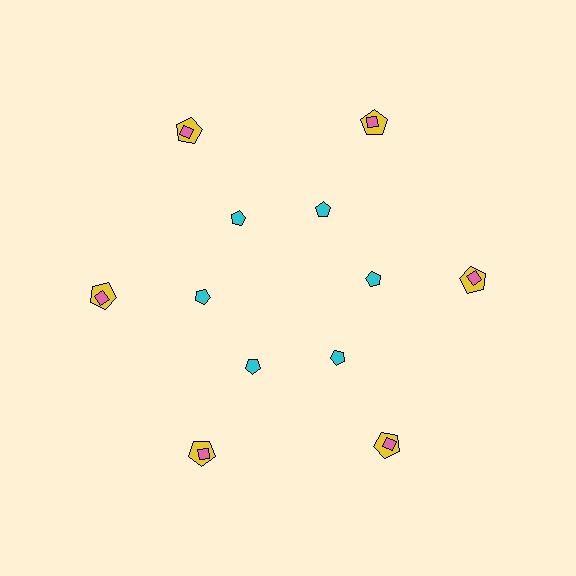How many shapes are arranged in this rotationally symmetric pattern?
There are 18 shapes, arranged in 6 groups of 3.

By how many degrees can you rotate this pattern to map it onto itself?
The pattern maps onto itself every 60 degrees of rotation.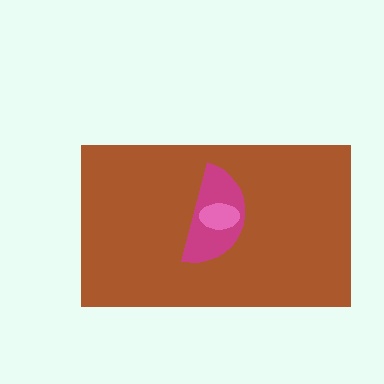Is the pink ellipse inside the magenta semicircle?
Yes.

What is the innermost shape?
The pink ellipse.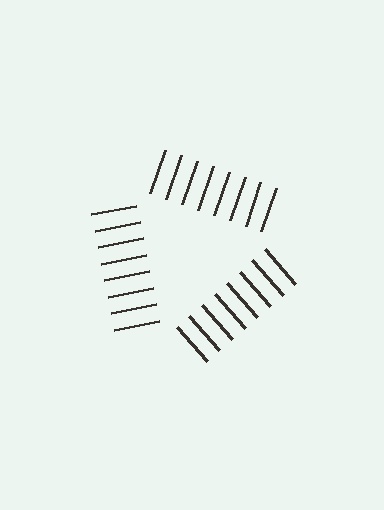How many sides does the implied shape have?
3 sides — the line-ends trace a triangle.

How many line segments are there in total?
24 — 8 along each of the 3 edges.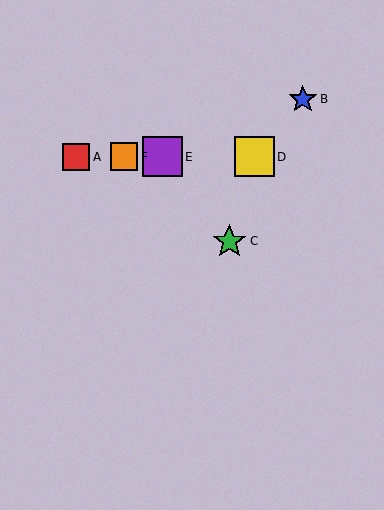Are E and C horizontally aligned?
No, E is at y≈157 and C is at y≈241.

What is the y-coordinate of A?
Object A is at y≈157.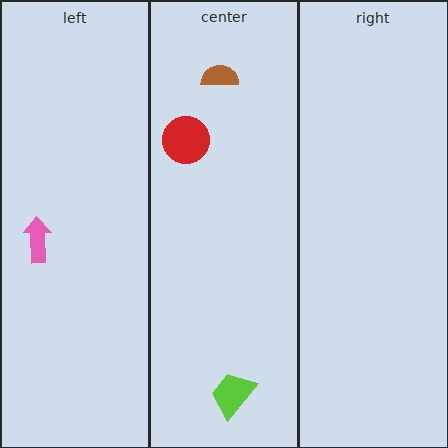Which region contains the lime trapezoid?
The center region.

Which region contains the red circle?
The center region.